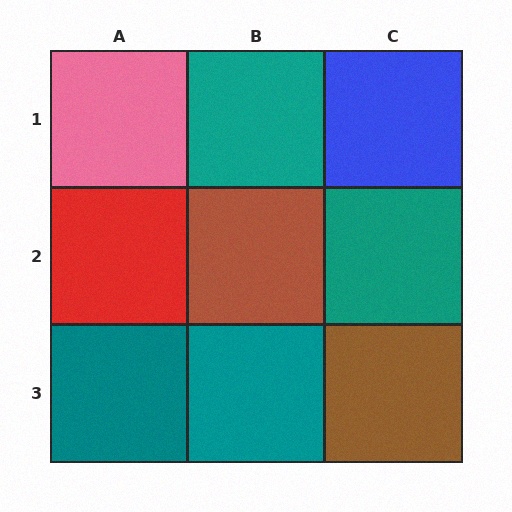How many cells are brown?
2 cells are brown.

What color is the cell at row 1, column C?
Blue.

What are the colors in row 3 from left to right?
Teal, teal, brown.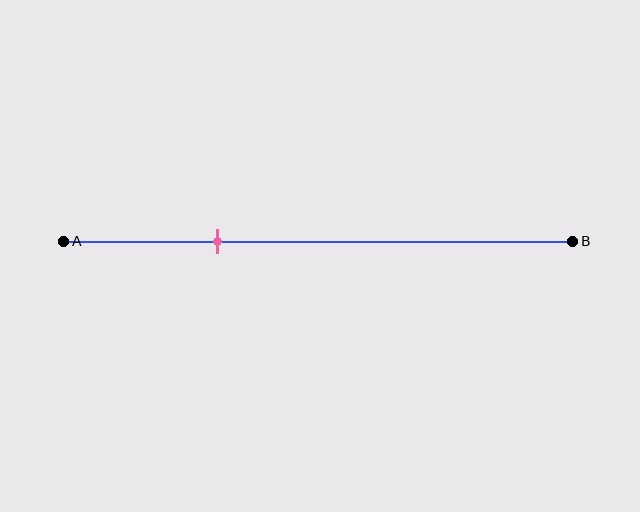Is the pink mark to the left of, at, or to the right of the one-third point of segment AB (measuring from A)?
The pink mark is to the left of the one-third point of segment AB.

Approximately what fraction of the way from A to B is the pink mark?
The pink mark is approximately 30% of the way from A to B.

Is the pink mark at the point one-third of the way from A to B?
No, the mark is at about 30% from A, not at the 33% one-third point.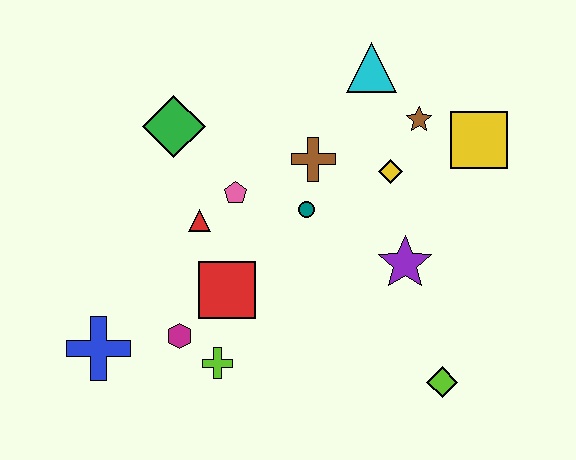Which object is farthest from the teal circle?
The blue cross is farthest from the teal circle.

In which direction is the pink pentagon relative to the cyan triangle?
The pink pentagon is to the left of the cyan triangle.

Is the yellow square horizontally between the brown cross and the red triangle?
No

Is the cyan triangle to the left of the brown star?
Yes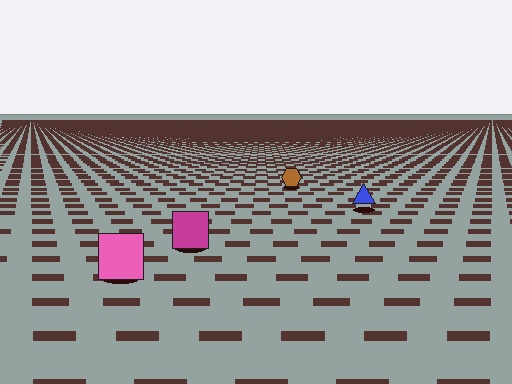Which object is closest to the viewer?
The pink square is closest. The texture marks near it are larger and more spread out.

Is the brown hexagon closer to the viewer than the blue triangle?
No. The blue triangle is closer — you can tell from the texture gradient: the ground texture is coarser near it.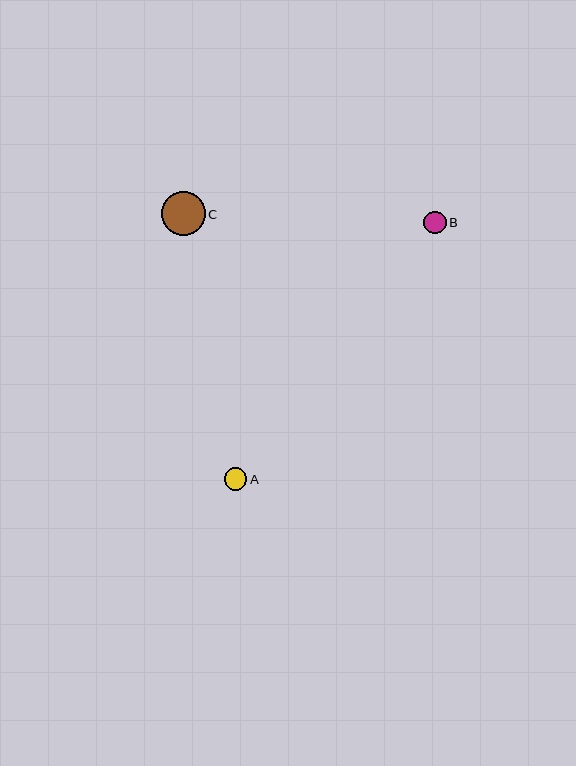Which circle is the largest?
Circle C is the largest with a size of approximately 44 pixels.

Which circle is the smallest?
Circle B is the smallest with a size of approximately 23 pixels.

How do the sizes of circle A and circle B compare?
Circle A and circle B are approximately the same size.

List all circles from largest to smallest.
From largest to smallest: C, A, B.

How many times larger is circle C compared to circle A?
Circle C is approximately 1.9 times the size of circle A.